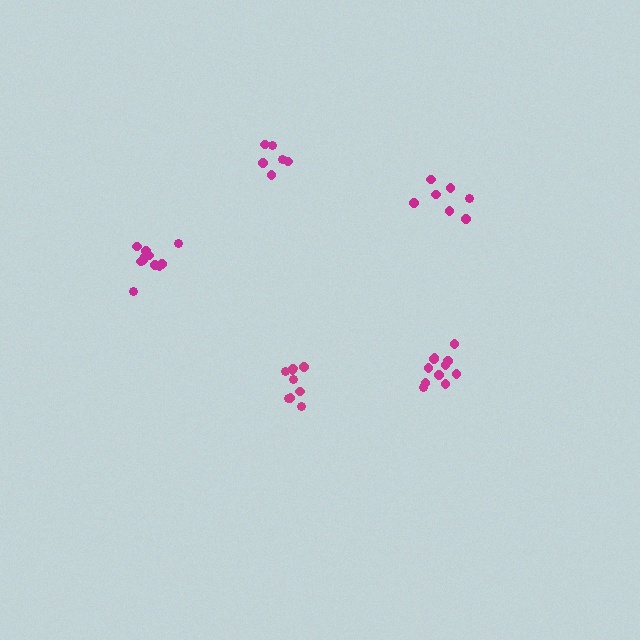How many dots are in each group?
Group 1: 7 dots, Group 2: 9 dots, Group 3: 11 dots, Group 4: 7 dots, Group 5: 11 dots (45 total).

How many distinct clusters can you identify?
There are 5 distinct clusters.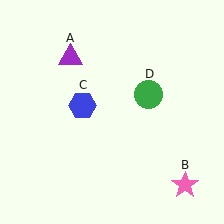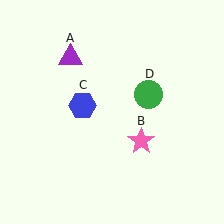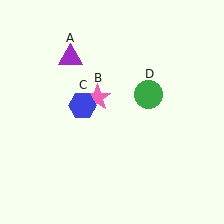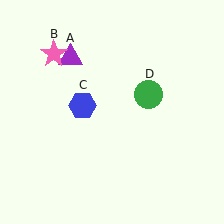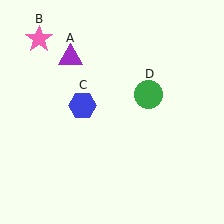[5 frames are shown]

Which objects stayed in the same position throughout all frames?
Purple triangle (object A) and blue hexagon (object C) and green circle (object D) remained stationary.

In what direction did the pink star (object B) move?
The pink star (object B) moved up and to the left.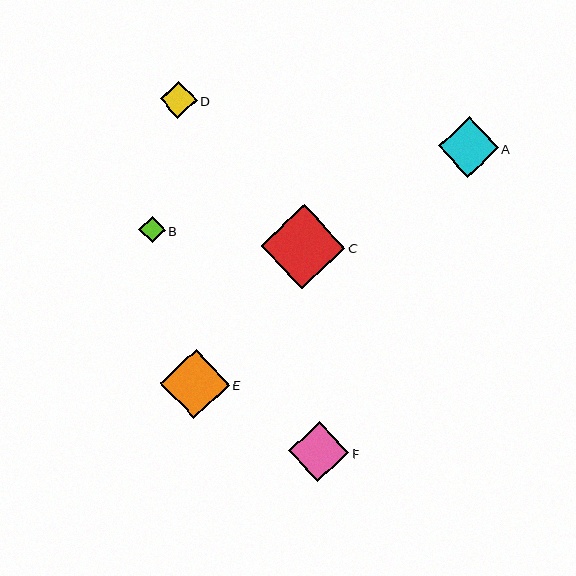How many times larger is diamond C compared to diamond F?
Diamond C is approximately 1.4 times the size of diamond F.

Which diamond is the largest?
Diamond C is the largest with a size of approximately 85 pixels.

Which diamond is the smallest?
Diamond B is the smallest with a size of approximately 26 pixels.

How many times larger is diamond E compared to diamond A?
Diamond E is approximately 1.2 times the size of diamond A.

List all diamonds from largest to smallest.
From largest to smallest: C, E, A, F, D, B.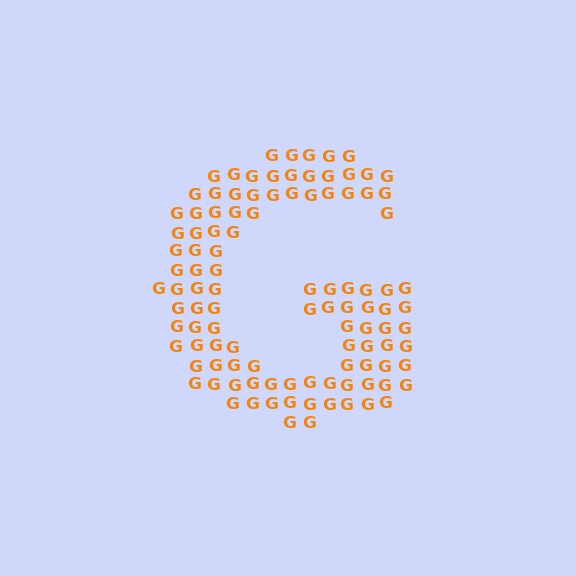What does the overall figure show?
The overall figure shows the letter G.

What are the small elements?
The small elements are letter G's.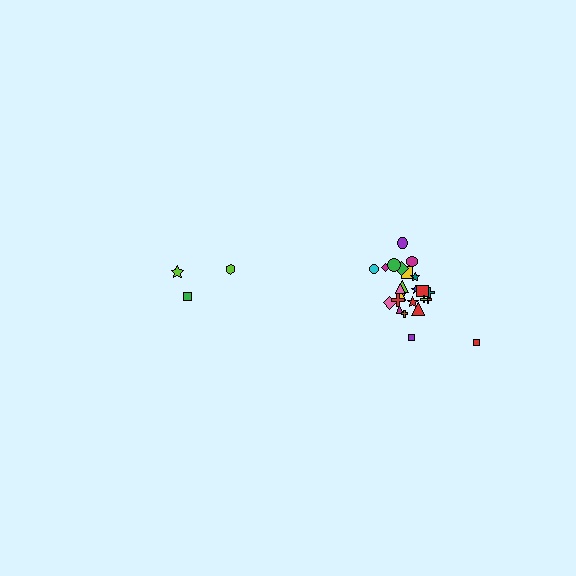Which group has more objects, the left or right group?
The right group.